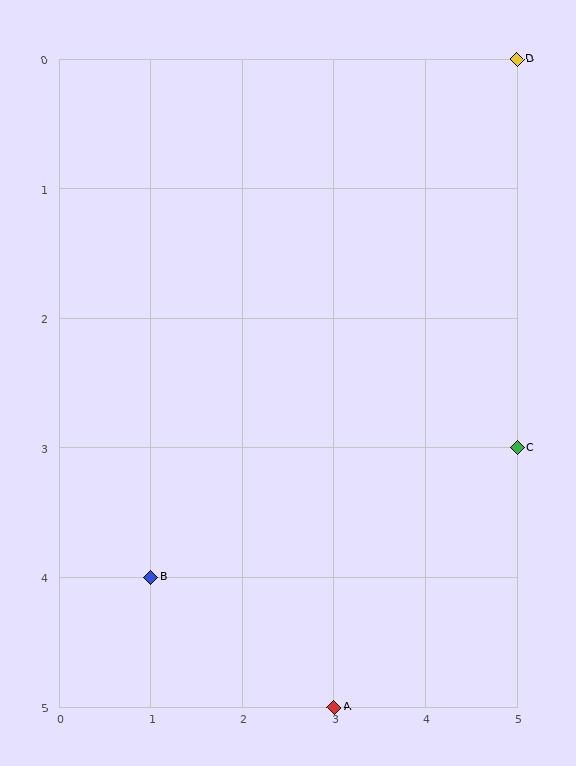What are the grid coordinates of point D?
Point D is at grid coordinates (5, 0).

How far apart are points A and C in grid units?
Points A and C are 2 columns and 2 rows apart (about 2.8 grid units diagonally).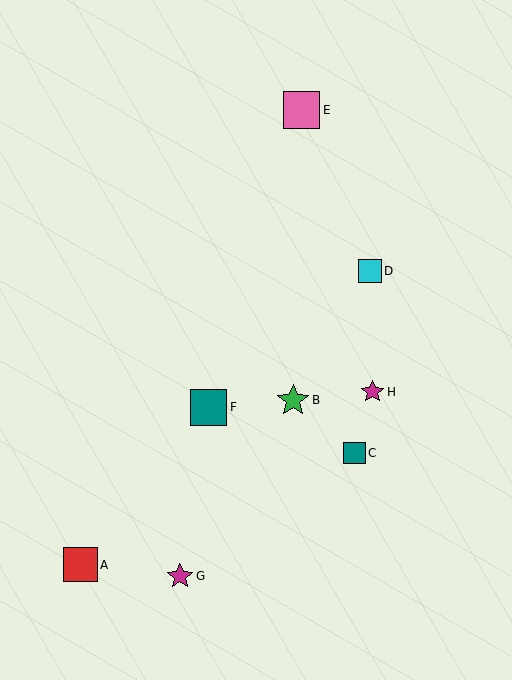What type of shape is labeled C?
Shape C is a teal square.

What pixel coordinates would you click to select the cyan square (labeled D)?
Click at (370, 271) to select the cyan square D.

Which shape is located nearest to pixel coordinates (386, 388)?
The magenta star (labeled H) at (372, 392) is nearest to that location.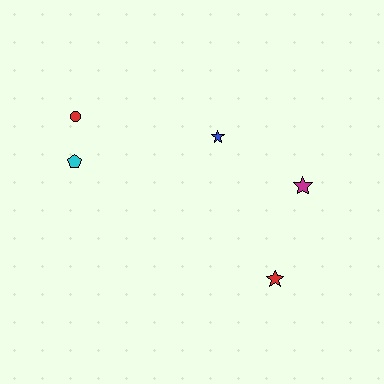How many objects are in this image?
There are 5 objects.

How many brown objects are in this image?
There are no brown objects.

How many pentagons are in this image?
There is 1 pentagon.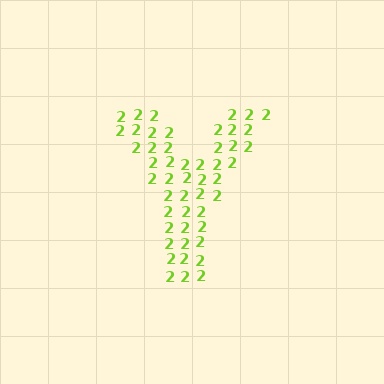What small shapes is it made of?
It is made of small digit 2's.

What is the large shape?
The large shape is the letter Y.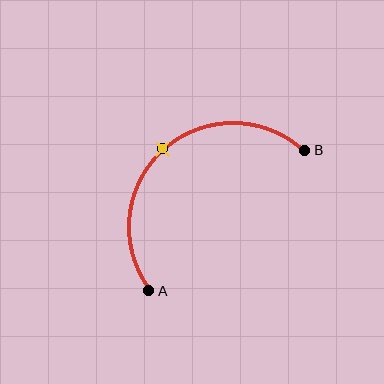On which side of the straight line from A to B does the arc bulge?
The arc bulges above and to the left of the straight line connecting A and B.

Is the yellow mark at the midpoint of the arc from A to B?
Yes. The yellow mark lies on the arc at equal arc-length from both A and B — it is the arc midpoint.